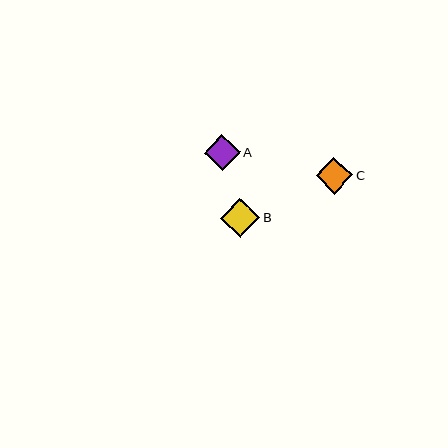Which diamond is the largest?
Diamond B is the largest with a size of approximately 39 pixels.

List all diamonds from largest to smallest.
From largest to smallest: B, C, A.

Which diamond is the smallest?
Diamond A is the smallest with a size of approximately 36 pixels.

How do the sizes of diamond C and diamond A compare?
Diamond C and diamond A are approximately the same size.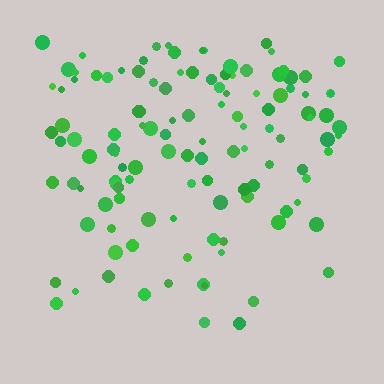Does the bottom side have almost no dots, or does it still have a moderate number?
Still a moderate number, just noticeably fewer than the top.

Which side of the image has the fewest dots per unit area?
The bottom.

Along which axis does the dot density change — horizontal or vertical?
Vertical.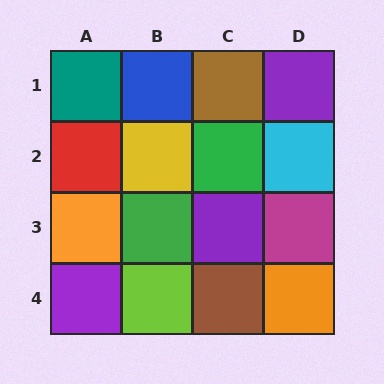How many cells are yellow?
1 cell is yellow.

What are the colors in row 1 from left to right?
Teal, blue, brown, purple.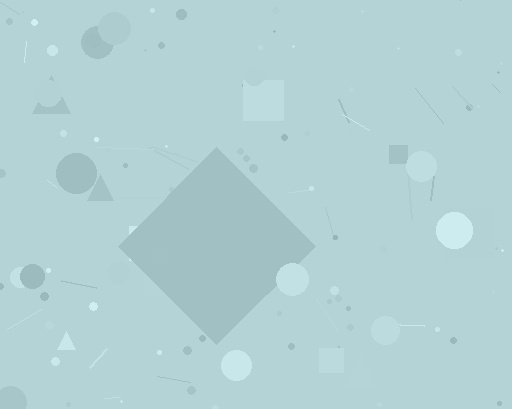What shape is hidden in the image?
A diamond is hidden in the image.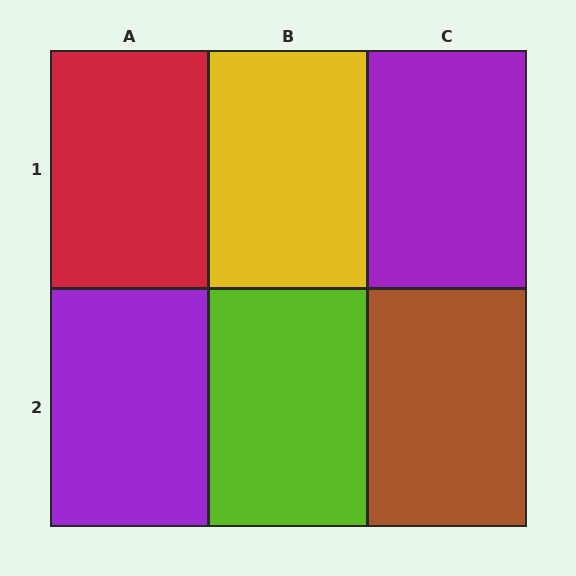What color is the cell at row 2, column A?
Purple.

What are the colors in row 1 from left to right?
Red, yellow, purple.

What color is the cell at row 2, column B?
Lime.